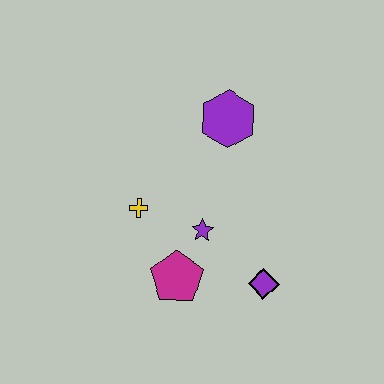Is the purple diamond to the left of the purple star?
No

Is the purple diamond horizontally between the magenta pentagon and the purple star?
No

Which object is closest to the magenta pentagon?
The purple star is closest to the magenta pentagon.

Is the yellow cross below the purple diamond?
No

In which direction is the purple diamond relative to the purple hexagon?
The purple diamond is below the purple hexagon.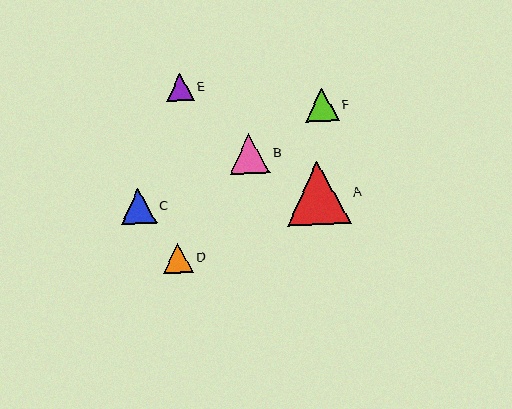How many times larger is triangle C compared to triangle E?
Triangle C is approximately 1.3 times the size of triangle E.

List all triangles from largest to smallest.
From largest to smallest: A, B, C, F, D, E.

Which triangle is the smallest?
Triangle E is the smallest with a size of approximately 27 pixels.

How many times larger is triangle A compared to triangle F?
Triangle A is approximately 1.9 times the size of triangle F.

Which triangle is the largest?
Triangle A is the largest with a size of approximately 63 pixels.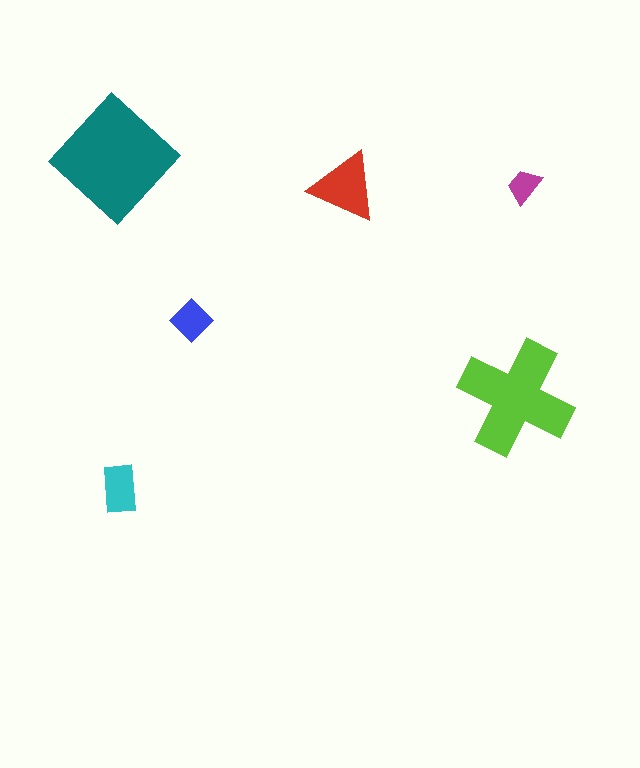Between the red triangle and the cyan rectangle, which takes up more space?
The red triangle.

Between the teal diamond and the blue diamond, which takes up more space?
The teal diamond.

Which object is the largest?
The teal diamond.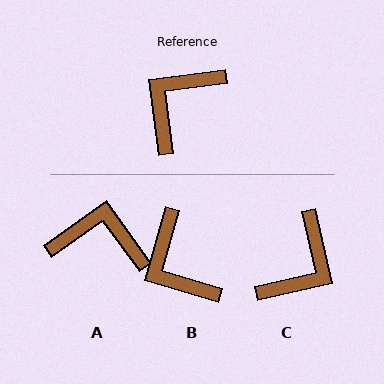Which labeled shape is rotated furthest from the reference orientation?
C, about 175 degrees away.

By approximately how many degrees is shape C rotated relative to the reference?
Approximately 175 degrees clockwise.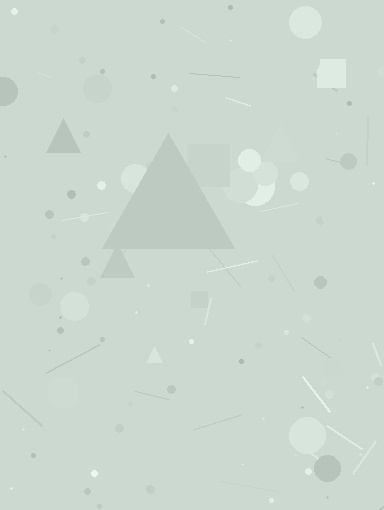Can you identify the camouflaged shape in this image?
The camouflaged shape is a triangle.